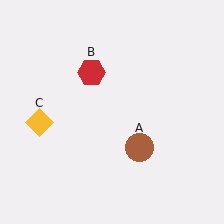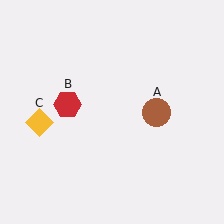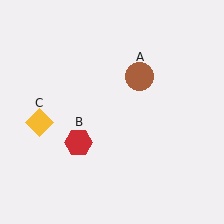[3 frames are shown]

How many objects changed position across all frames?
2 objects changed position: brown circle (object A), red hexagon (object B).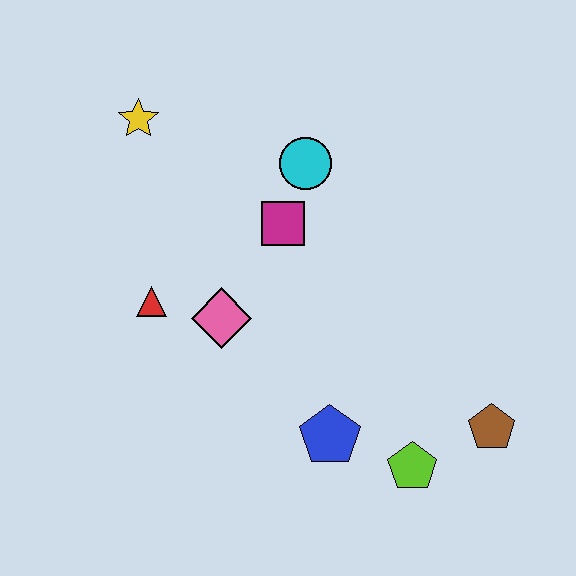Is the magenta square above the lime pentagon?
Yes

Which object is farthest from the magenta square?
The brown pentagon is farthest from the magenta square.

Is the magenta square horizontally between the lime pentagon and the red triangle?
Yes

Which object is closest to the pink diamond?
The red triangle is closest to the pink diamond.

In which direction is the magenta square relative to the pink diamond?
The magenta square is above the pink diamond.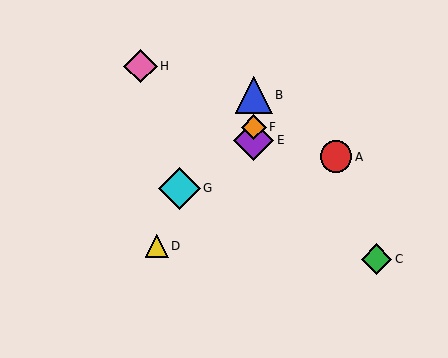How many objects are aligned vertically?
3 objects (B, E, F) are aligned vertically.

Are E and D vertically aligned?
No, E is at x≈254 and D is at x≈157.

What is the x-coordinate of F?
Object F is at x≈254.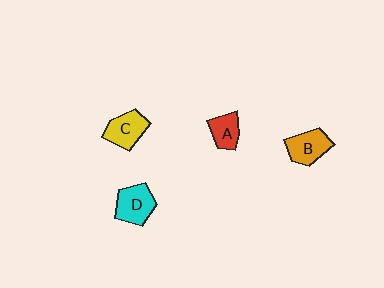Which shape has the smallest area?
Shape A (red).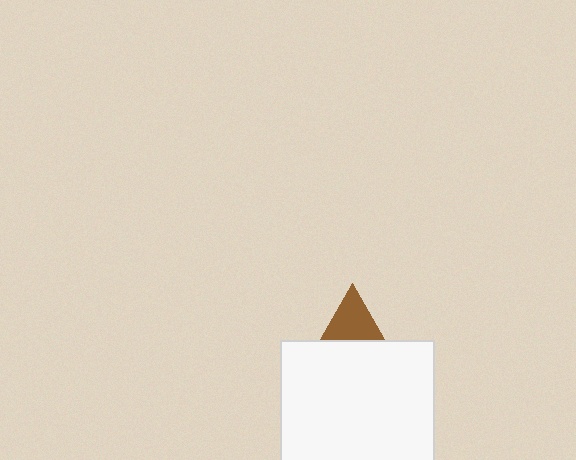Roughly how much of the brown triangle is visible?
About half of it is visible (roughly 52%).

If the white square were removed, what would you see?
You would see the complete brown triangle.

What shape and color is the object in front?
The object in front is a white square.